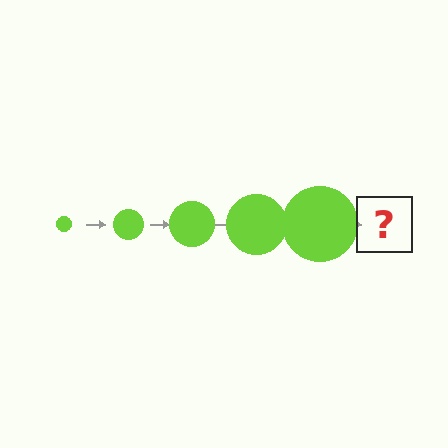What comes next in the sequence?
The next element should be a lime circle, larger than the previous one.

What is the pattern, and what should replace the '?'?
The pattern is that the circle gets progressively larger each step. The '?' should be a lime circle, larger than the previous one.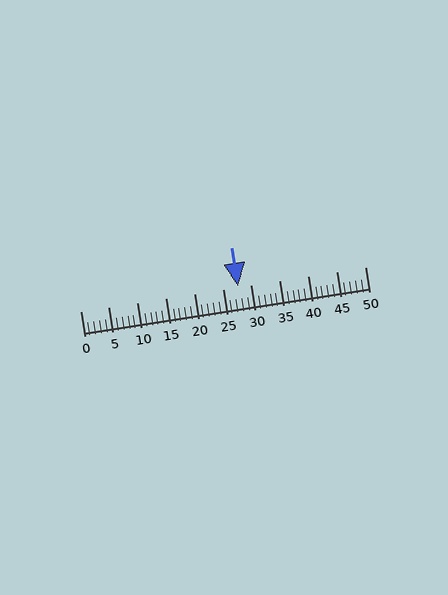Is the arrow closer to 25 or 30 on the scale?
The arrow is closer to 30.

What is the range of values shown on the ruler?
The ruler shows values from 0 to 50.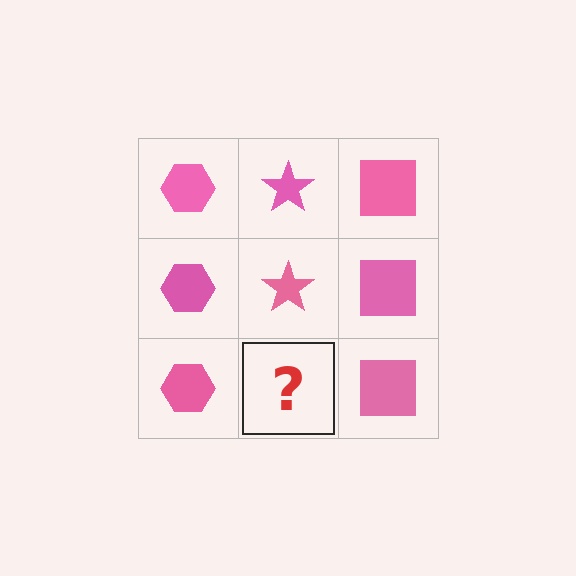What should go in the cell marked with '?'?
The missing cell should contain a pink star.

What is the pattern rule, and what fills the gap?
The rule is that each column has a consistent shape. The gap should be filled with a pink star.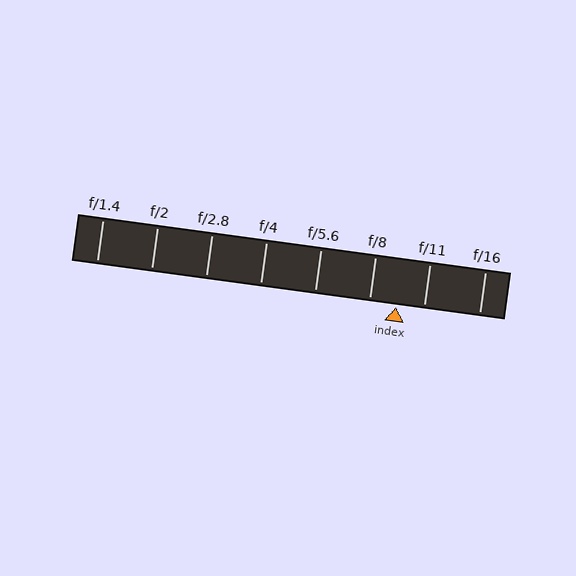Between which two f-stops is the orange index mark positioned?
The index mark is between f/8 and f/11.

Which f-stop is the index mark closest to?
The index mark is closest to f/8.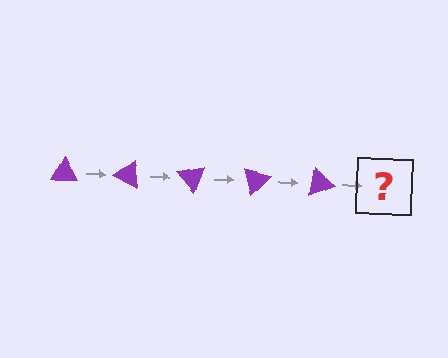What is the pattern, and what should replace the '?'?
The pattern is that the triangle rotates 25 degrees each step. The '?' should be a purple triangle rotated 125 degrees.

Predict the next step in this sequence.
The next step is a purple triangle rotated 125 degrees.